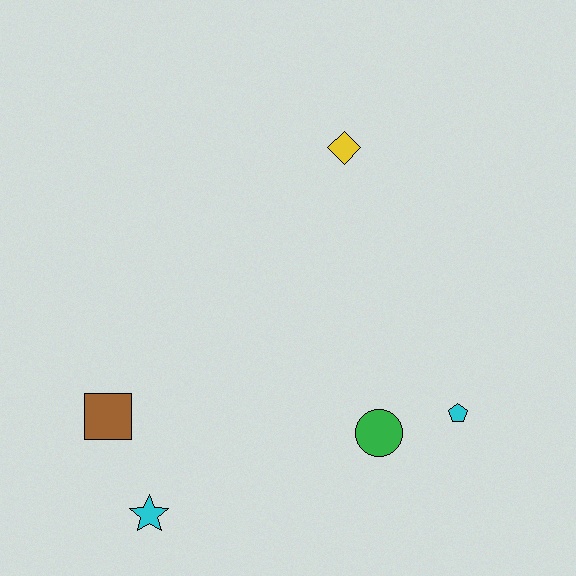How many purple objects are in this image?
There are no purple objects.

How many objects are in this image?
There are 5 objects.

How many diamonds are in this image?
There is 1 diamond.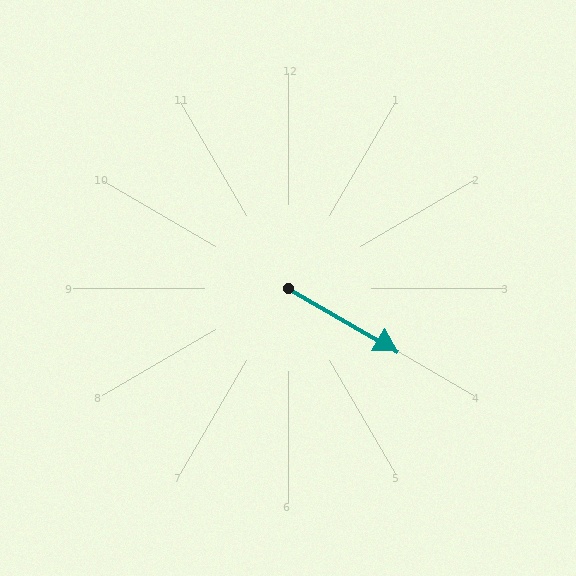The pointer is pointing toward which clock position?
Roughly 4 o'clock.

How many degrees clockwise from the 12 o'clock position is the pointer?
Approximately 120 degrees.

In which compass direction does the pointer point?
Southeast.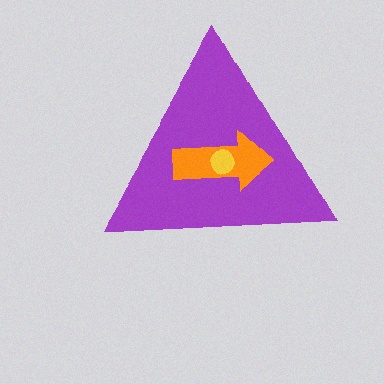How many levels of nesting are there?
3.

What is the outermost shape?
The purple triangle.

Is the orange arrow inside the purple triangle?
Yes.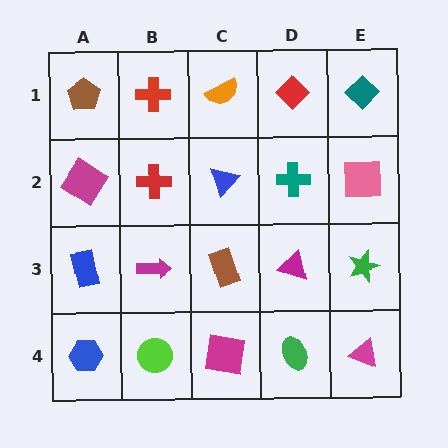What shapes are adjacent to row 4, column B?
A magenta arrow (row 3, column B), a blue hexagon (row 4, column A), a magenta square (row 4, column C).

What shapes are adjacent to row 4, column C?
A brown rectangle (row 3, column C), a lime circle (row 4, column B), a green ellipse (row 4, column D).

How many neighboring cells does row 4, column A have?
2.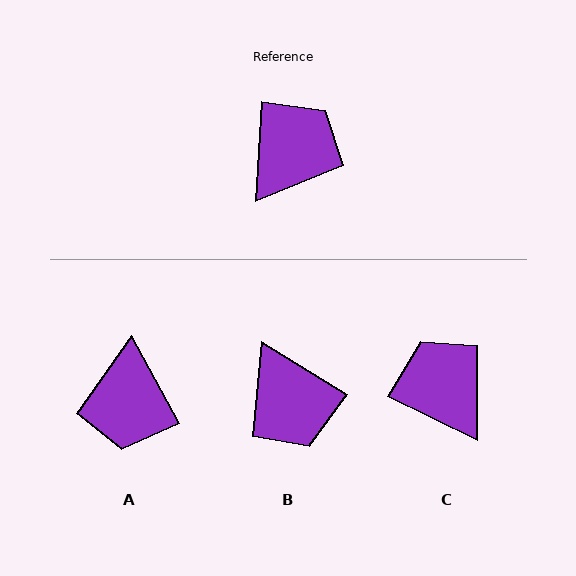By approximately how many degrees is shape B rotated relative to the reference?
Approximately 118 degrees clockwise.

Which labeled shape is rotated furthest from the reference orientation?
A, about 147 degrees away.